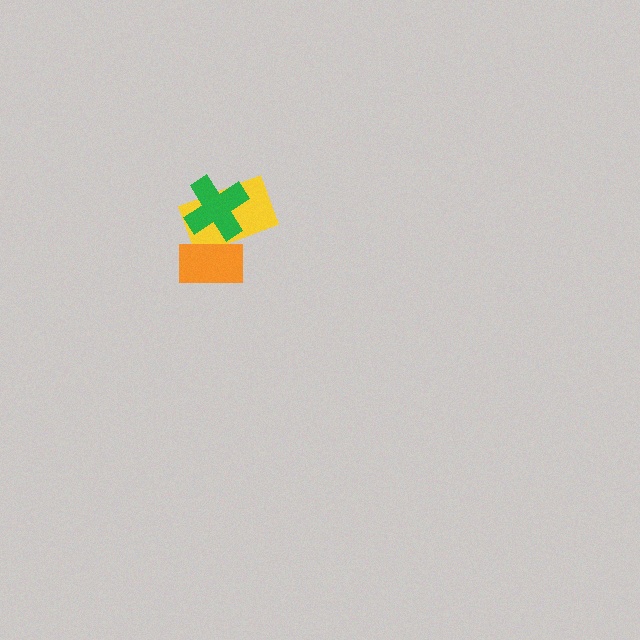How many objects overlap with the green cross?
2 objects overlap with the green cross.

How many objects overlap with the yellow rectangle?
2 objects overlap with the yellow rectangle.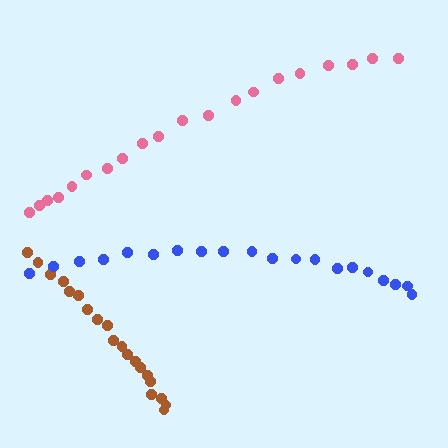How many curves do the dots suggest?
There are 3 distinct paths.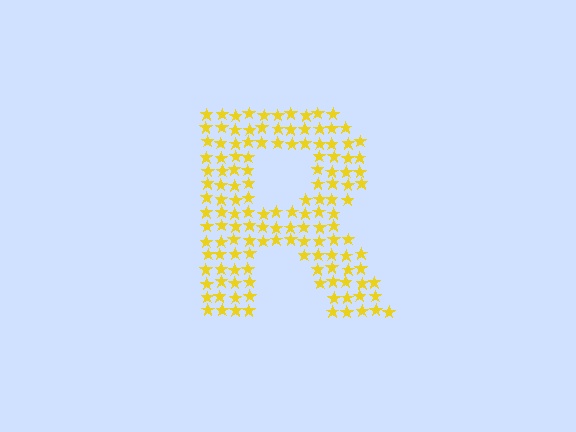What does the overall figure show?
The overall figure shows the letter R.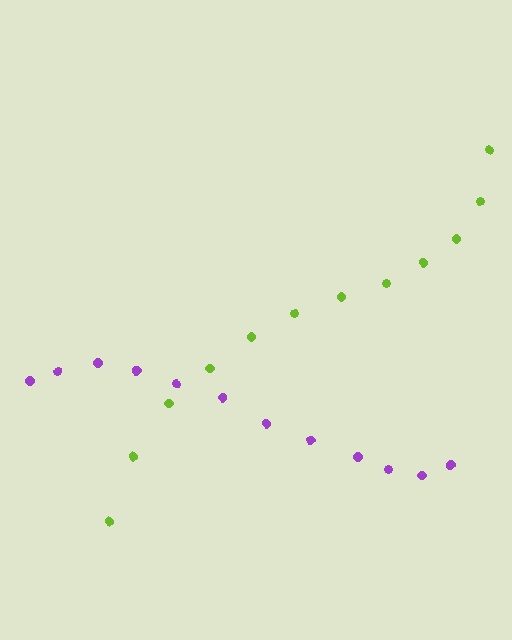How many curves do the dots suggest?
There are 2 distinct paths.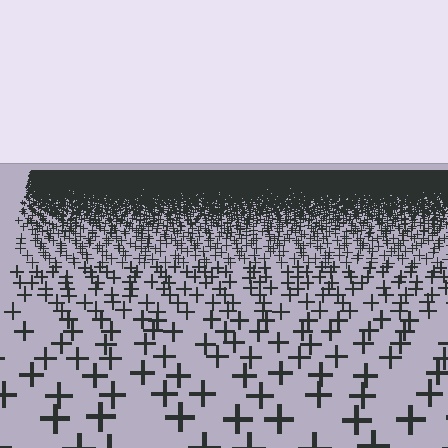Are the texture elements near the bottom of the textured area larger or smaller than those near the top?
Larger. Near the bottom, elements are closer to the viewer and appear at a bigger on-screen size.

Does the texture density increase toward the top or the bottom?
Density increases toward the top.